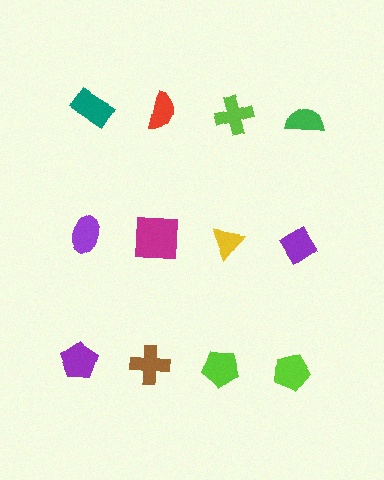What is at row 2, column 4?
A purple diamond.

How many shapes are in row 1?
4 shapes.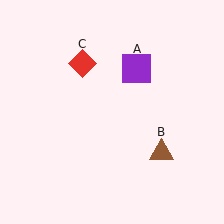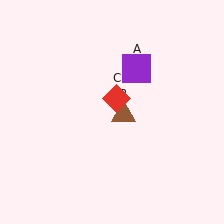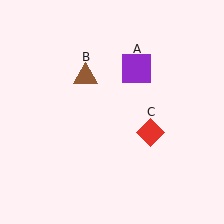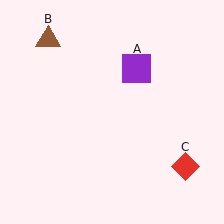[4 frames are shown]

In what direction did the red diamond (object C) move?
The red diamond (object C) moved down and to the right.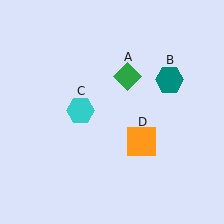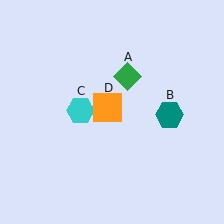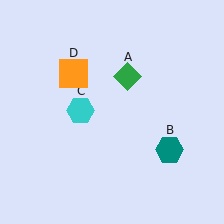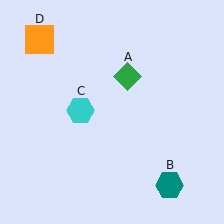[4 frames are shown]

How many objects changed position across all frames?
2 objects changed position: teal hexagon (object B), orange square (object D).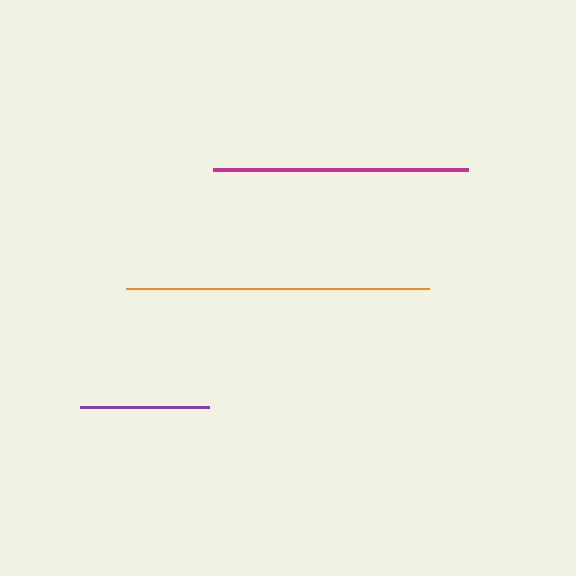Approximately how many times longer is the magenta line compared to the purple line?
The magenta line is approximately 2.0 times the length of the purple line.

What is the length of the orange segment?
The orange segment is approximately 303 pixels long.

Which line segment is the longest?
The orange line is the longest at approximately 303 pixels.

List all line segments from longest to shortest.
From longest to shortest: orange, magenta, purple.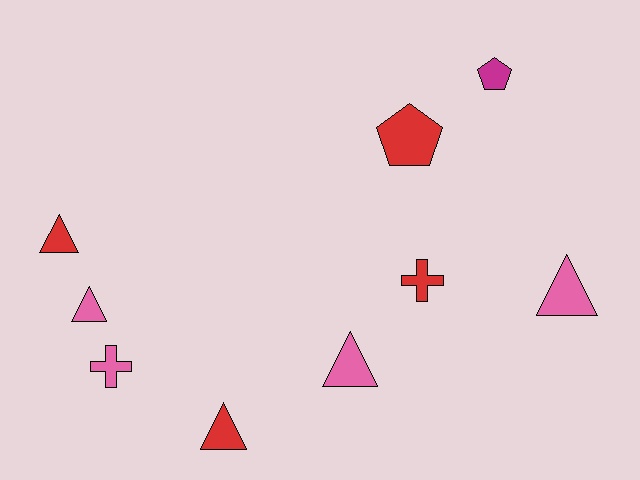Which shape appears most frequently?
Triangle, with 5 objects.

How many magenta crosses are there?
There are no magenta crosses.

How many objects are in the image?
There are 9 objects.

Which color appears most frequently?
Pink, with 4 objects.